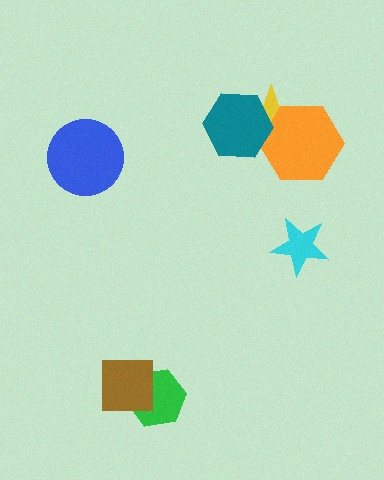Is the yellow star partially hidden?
Yes, it is partially covered by another shape.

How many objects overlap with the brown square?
1 object overlaps with the brown square.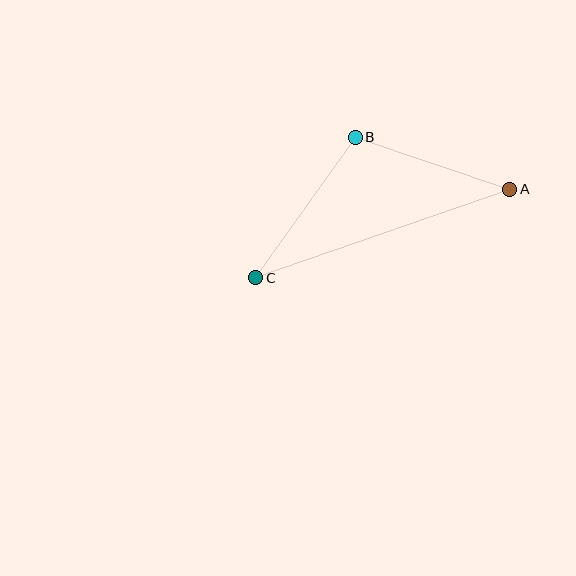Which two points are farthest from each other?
Points A and C are farthest from each other.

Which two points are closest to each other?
Points A and B are closest to each other.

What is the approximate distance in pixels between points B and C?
The distance between B and C is approximately 172 pixels.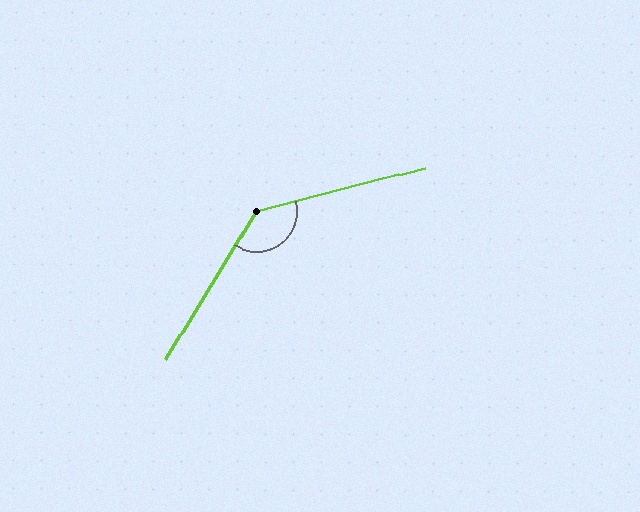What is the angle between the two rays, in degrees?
Approximately 136 degrees.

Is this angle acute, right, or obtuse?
It is obtuse.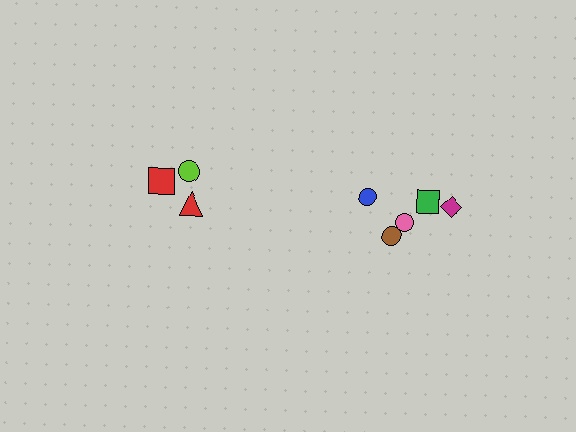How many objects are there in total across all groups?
There are 8 objects.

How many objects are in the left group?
There are 3 objects.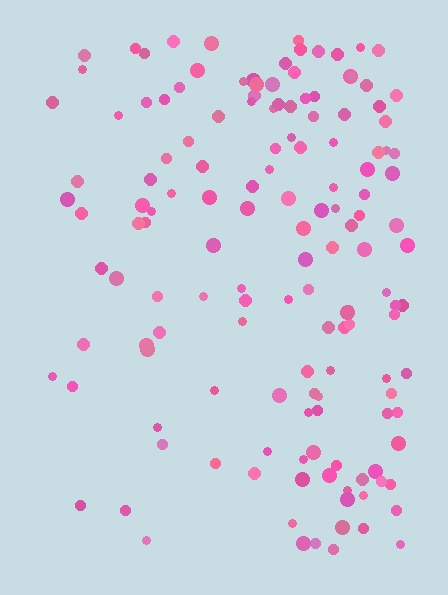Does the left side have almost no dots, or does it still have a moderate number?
Still a moderate number, just noticeably fewer than the right.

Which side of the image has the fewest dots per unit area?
The left.